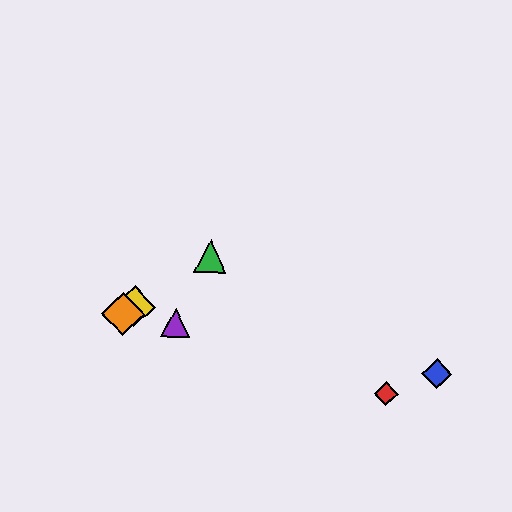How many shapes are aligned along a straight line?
3 shapes (the green triangle, the yellow diamond, the orange diamond) are aligned along a straight line.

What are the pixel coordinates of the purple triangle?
The purple triangle is at (175, 323).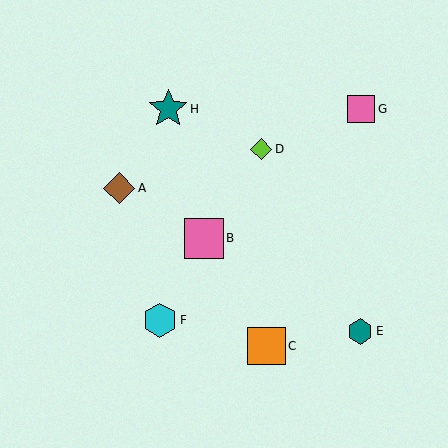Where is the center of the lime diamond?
The center of the lime diamond is at (261, 149).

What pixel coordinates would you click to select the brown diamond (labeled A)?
Click at (119, 188) to select the brown diamond A.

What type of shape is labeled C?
Shape C is an orange square.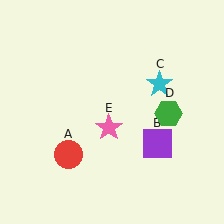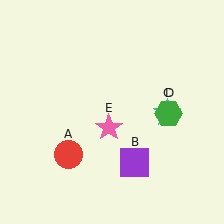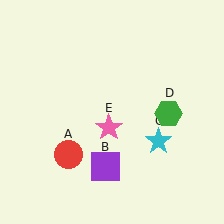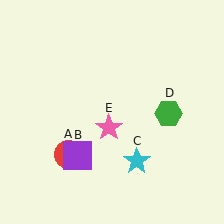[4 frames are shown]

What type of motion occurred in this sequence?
The purple square (object B), cyan star (object C) rotated clockwise around the center of the scene.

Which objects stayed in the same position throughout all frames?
Red circle (object A) and green hexagon (object D) and pink star (object E) remained stationary.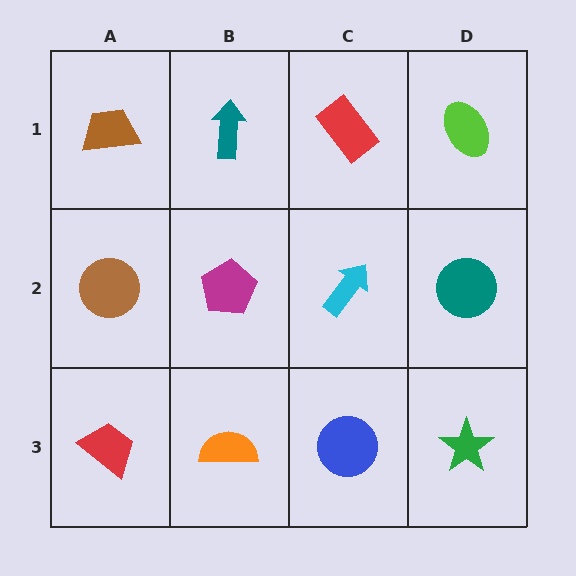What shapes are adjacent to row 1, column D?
A teal circle (row 2, column D), a red rectangle (row 1, column C).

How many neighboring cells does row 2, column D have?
3.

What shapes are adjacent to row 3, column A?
A brown circle (row 2, column A), an orange semicircle (row 3, column B).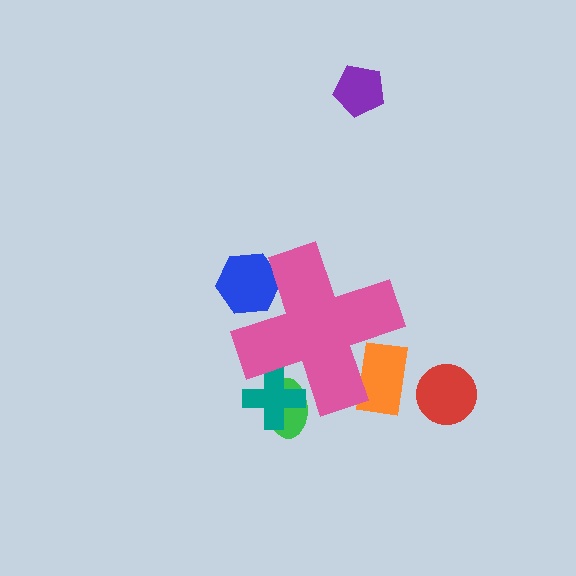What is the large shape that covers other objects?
A pink cross.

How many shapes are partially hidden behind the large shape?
4 shapes are partially hidden.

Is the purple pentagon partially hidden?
No, the purple pentagon is fully visible.